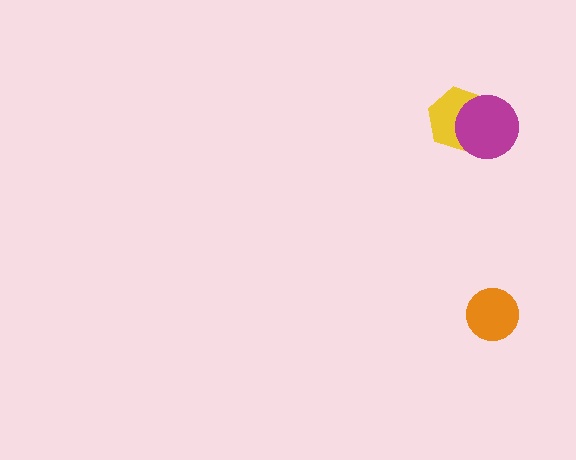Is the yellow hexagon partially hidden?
Yes, it is partially covered by another shape.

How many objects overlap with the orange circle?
0 objects overlap with the orange circle.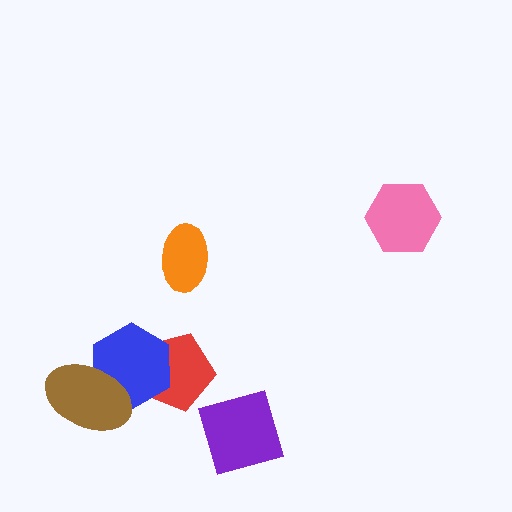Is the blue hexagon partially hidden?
Yes, it is partially covered by another shape.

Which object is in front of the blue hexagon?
The brown ellipse is in front of the blue hexagon.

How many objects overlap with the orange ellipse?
0 objects overlap with the orange ellipse.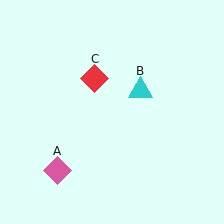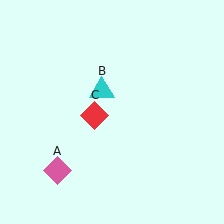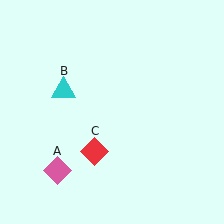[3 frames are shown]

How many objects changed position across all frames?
2 objects changed position: cyan triangle (object B), red diamond (object C).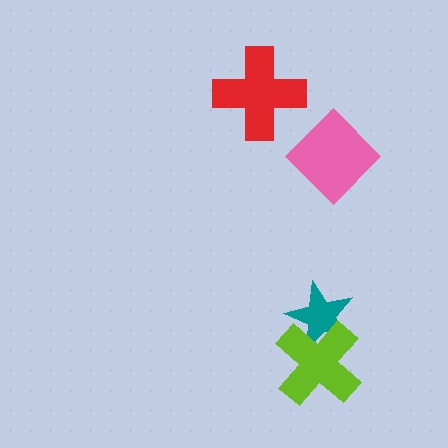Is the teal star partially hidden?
Yes, it is partially covered by another shape.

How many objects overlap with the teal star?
1 object overlaps with the teal star.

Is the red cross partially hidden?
No, no other shape covers it.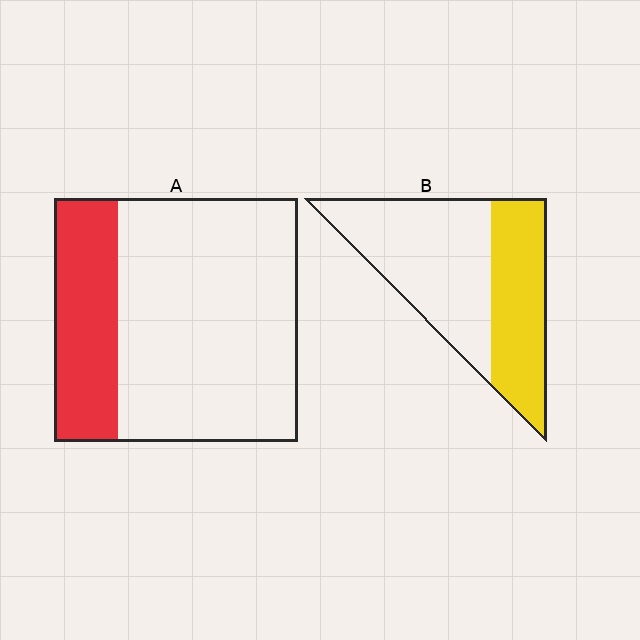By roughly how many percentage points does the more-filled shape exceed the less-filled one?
By roughly 15 percentage points (B over A).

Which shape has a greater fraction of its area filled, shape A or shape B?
Shape B.